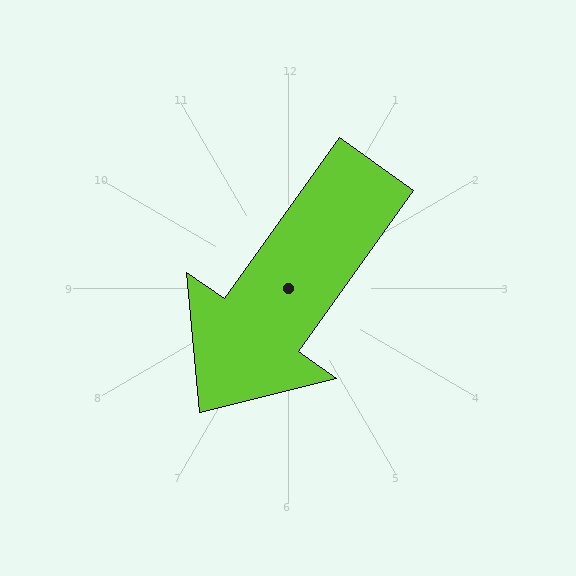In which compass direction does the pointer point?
Southwest.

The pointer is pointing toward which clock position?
Roughly 7 o'clock.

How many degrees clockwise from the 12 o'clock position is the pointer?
Approximately 215 degrees.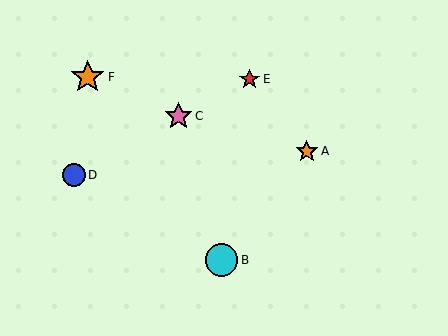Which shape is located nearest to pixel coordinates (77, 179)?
The blue circle (labeled D) at (74, 175) is nearest to that location.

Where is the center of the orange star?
The center of the orange star is at (307, 151).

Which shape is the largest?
The orange star (labeled F) is the largest.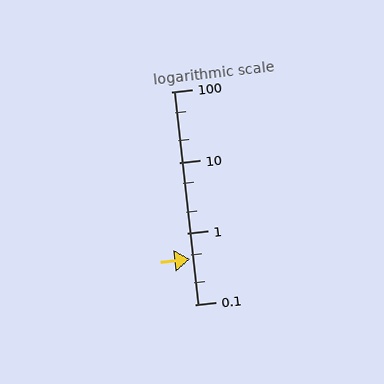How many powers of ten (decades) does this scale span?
The scale spans 3 decades, from 0.1 to 100.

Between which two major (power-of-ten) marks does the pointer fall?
The pointer is between 0.1 and 1.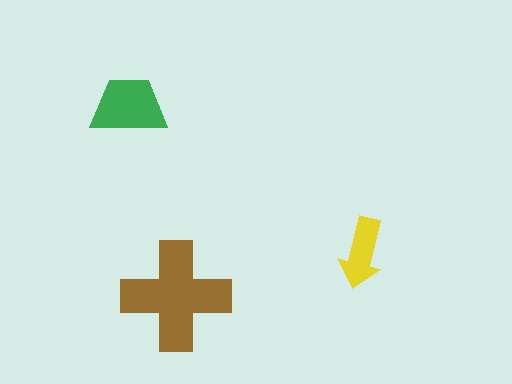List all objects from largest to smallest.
The brown cross, the green trapezoid, the yellow arrow.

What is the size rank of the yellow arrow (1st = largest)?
3rd.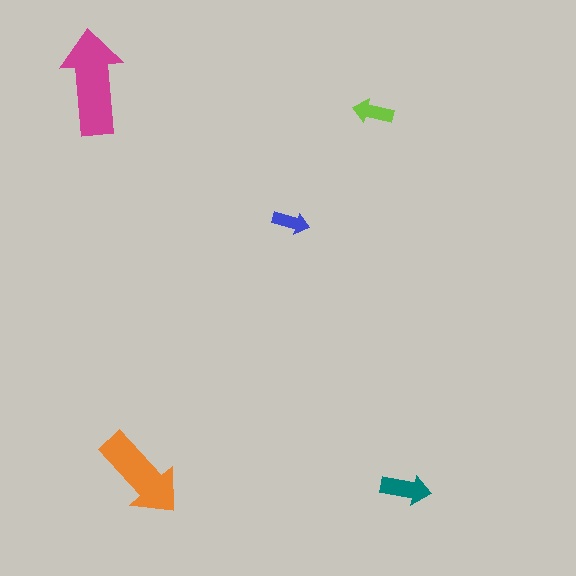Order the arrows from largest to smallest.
the magenta one, the orange one, the teal one, the lime one, the blue one.